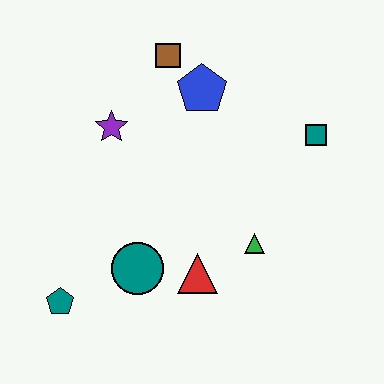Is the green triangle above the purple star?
No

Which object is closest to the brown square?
The blue pentagon is closest to the brown square.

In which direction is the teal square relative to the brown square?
The teal square is to the right of the brown square.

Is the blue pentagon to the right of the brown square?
Yes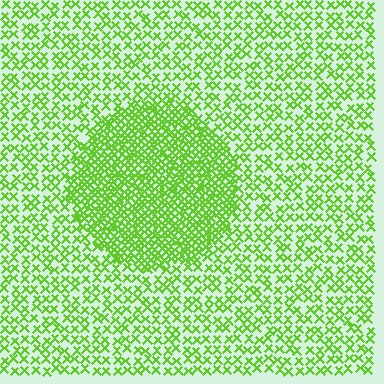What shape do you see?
I see a circle.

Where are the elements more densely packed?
The elements are more densely packed inside the circle boundary.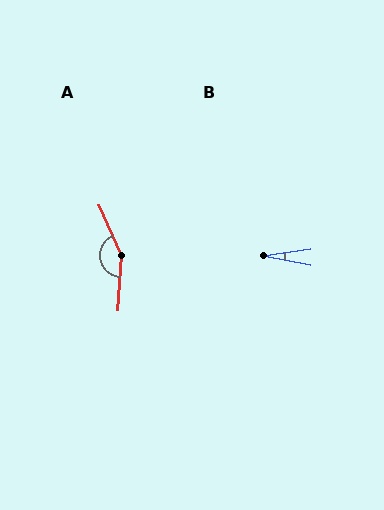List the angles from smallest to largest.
B (19°), A (153°).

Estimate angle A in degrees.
Approximately 153 degrees.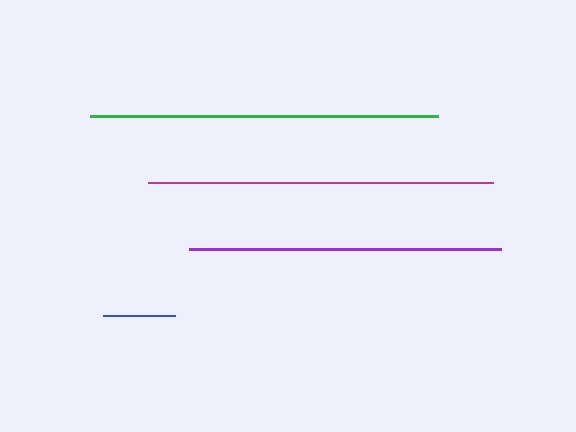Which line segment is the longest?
The green line is the longest at approximately 348 pixels.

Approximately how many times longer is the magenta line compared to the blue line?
The magenta line is approximately 4.8 times the length of the blue line.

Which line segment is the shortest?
The blue line is the shortest at approximately 71 pixels.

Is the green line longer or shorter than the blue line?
The green line is longer than the blue line.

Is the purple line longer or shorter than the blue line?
The purple line is longer than the blue line.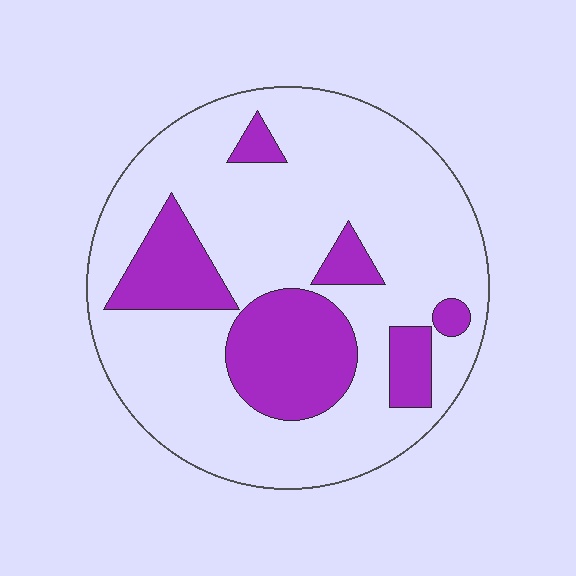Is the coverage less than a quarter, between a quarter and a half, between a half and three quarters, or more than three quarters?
Less than a quarter.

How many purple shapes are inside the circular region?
6.